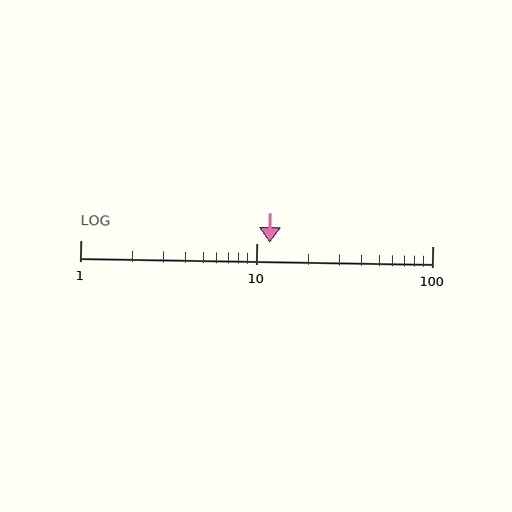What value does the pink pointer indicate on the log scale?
The pointer indicates approximately 12.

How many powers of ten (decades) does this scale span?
The scale spans 2 decades, from 1 to 100.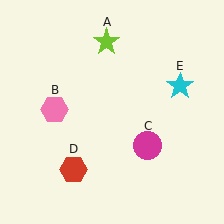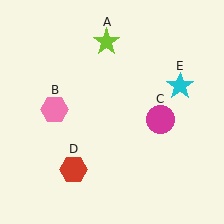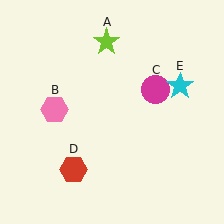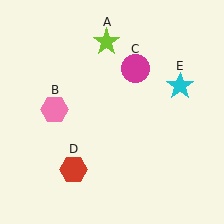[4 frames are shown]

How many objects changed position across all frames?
1 object changed position: magenta circle (object C).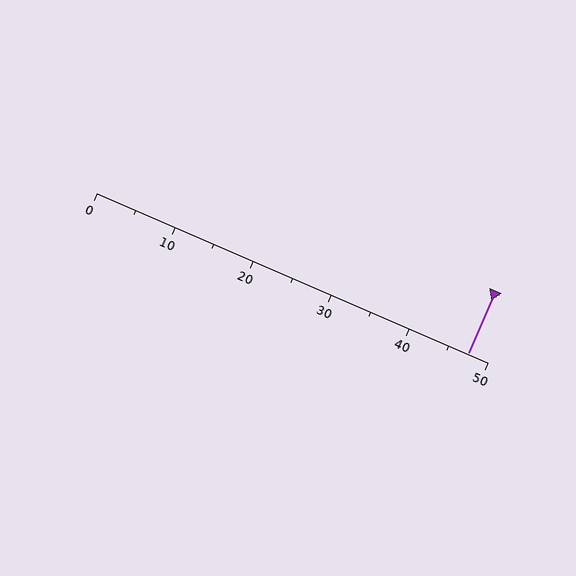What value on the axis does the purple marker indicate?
The marker indicates approximately 47.5.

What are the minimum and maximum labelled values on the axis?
The axis runs from 0 to 50.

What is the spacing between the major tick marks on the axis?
The major ticks are spaced 10 apart.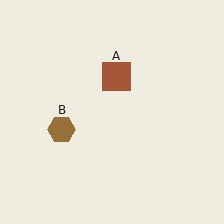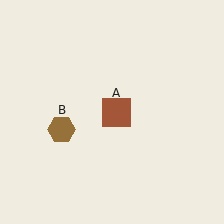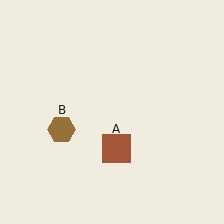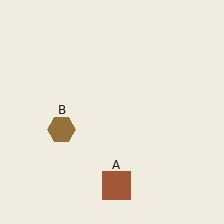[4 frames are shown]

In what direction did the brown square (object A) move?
The brown square (object A) moved down.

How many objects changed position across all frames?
1 object changed position: brown square (object A).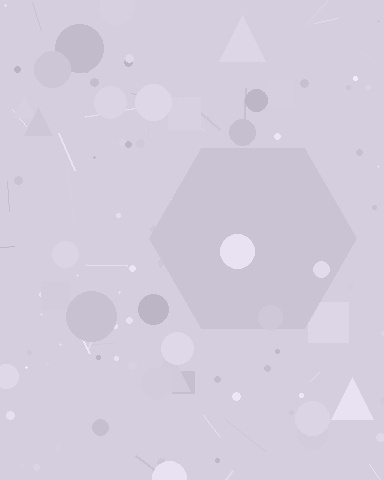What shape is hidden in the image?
A hexagon is hidden in the image.